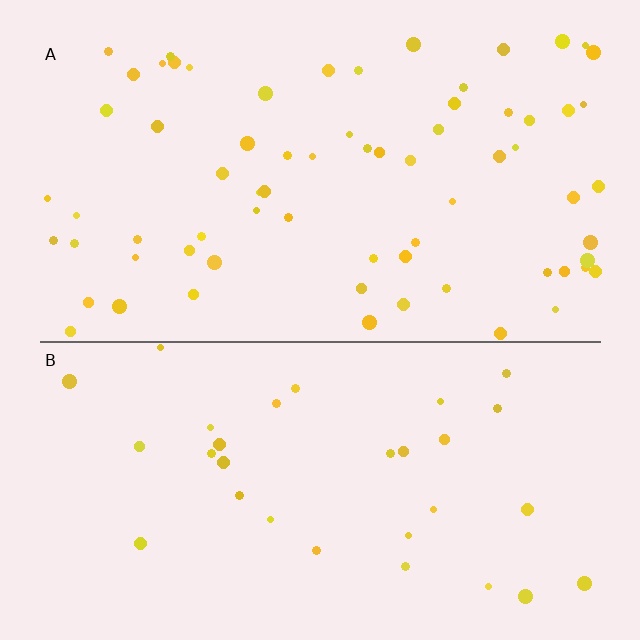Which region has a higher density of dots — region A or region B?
A (the top).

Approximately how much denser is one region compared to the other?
Approximately 2.2× — region A over region B.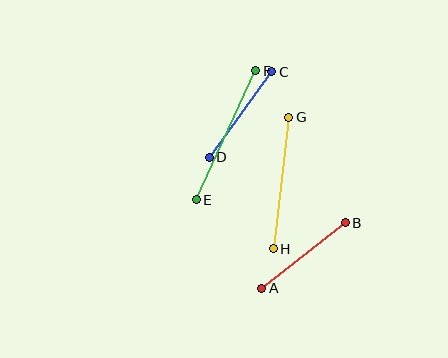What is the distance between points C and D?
The distance is approximately 106 pixels.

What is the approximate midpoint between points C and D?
The midpoint is at approximately (241, 115) pixels.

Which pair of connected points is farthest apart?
Points E and F are farthest apart.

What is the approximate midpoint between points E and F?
The midpoint is at approximately (226, 135) pixels.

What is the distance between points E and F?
The distance is approximately 142 pixels.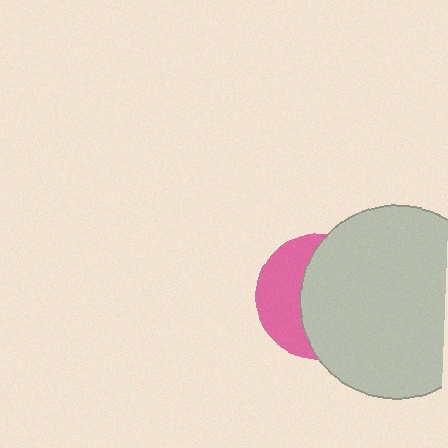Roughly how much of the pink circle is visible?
A small part of it is visible (roughly 38%).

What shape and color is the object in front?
The object in front is a light gray circle.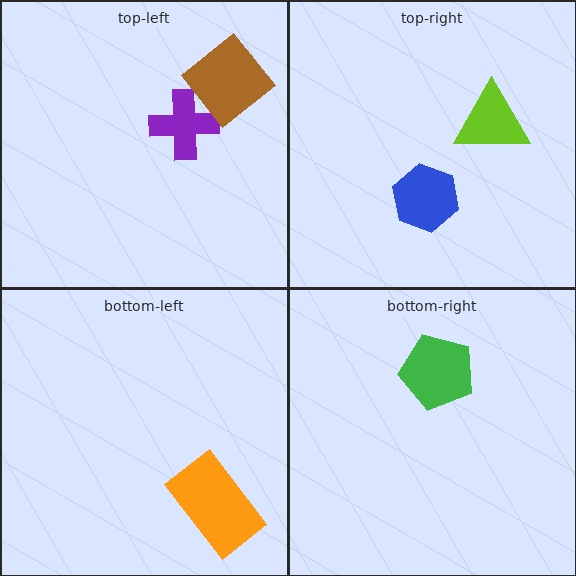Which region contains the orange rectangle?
The bottom-left region.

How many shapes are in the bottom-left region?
1.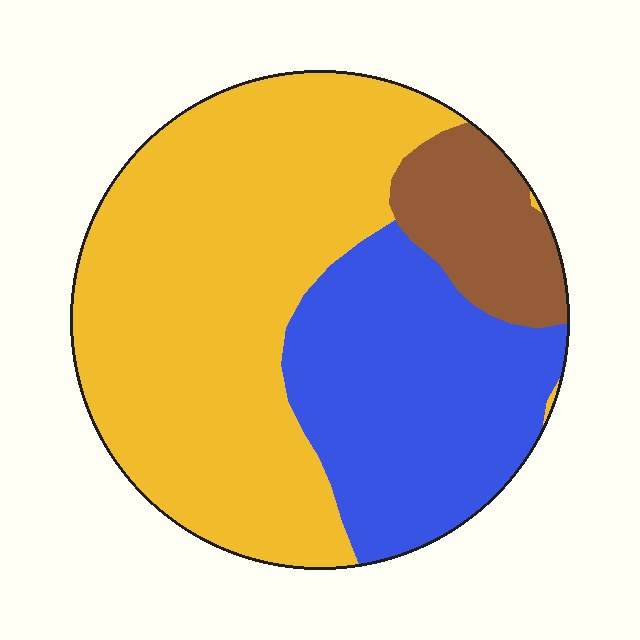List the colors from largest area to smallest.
From largest to smallest: yellow, blue, brown.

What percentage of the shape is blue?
Blue takes up about one third (1/3) of the shape.